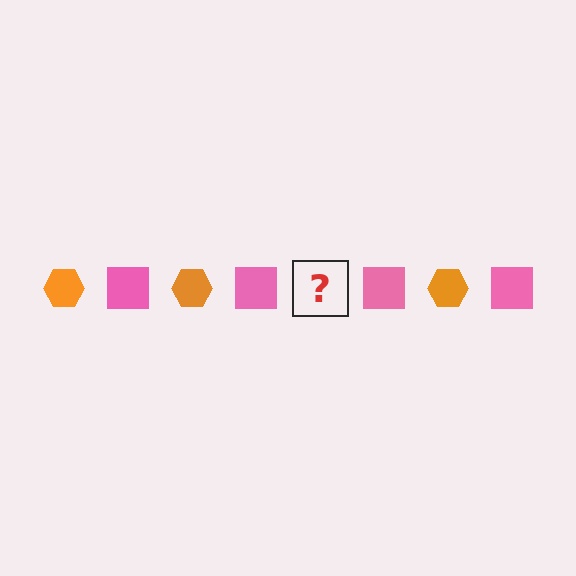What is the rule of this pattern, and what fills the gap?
The rule is that the pattern alternates between orange hexagon and pink square. The gap should be filled with an orange hexagon.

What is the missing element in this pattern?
The missing element is an orange hexagon.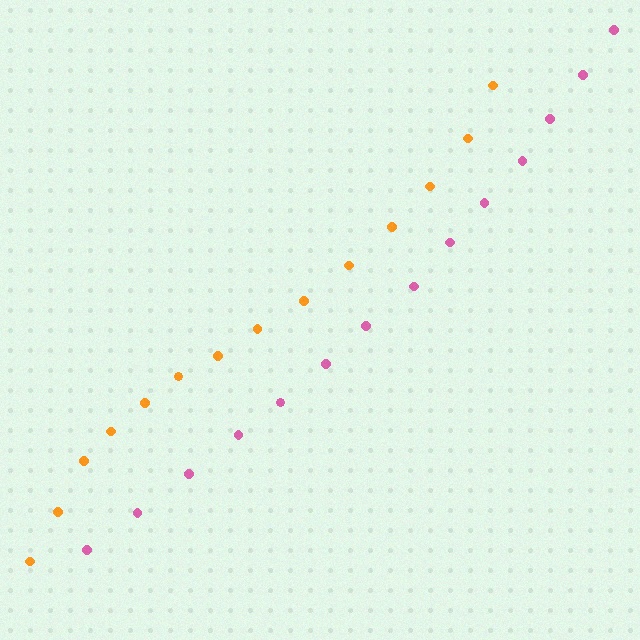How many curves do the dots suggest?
There are 2 distinct paths.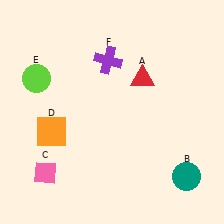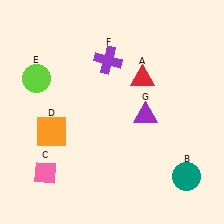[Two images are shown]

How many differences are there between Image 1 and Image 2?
There is 1 difference between the two images.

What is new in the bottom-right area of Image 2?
A purple triangle (G) was added in the bottom-right area of Image 2.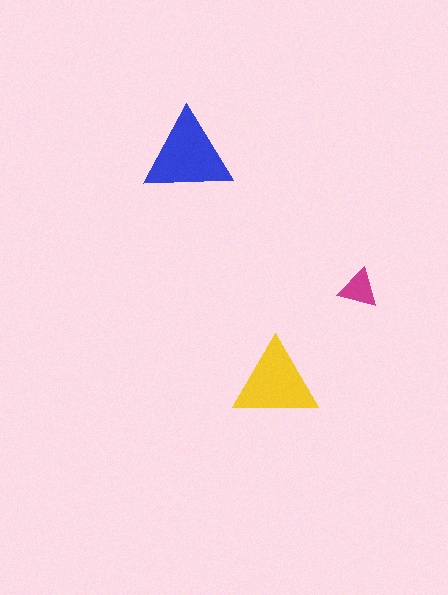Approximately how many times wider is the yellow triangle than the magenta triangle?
About 2 times wider.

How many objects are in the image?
There are 3 objects in the image.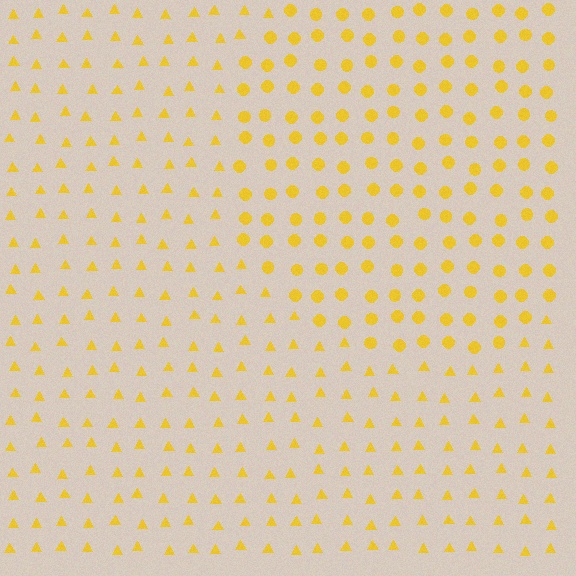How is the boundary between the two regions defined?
The boundary is defined by a change in element shape: circles inside vs. triangles outside. All elements share the same color and spacing.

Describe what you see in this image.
The image is filled with small yellow elements arranged in a uniform grid. A circle-shaped region contains circles, while the surrounding area contains triangles. The boundary is defined purely by the change in element shape.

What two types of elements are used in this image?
The image uses circles inside the circle region and triangles outside it.